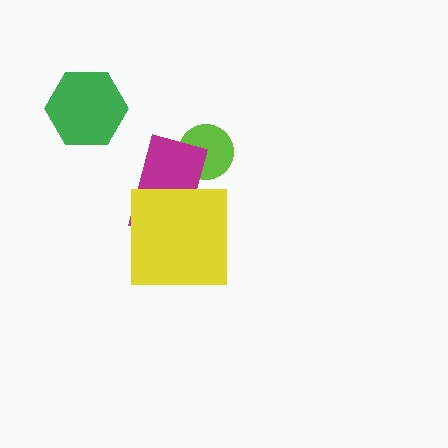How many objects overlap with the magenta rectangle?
2 objects overlap with the magenta rectangle.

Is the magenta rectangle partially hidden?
Yes, it is partially covered by another shape.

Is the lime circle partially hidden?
Yes, it is partially covered by another shape.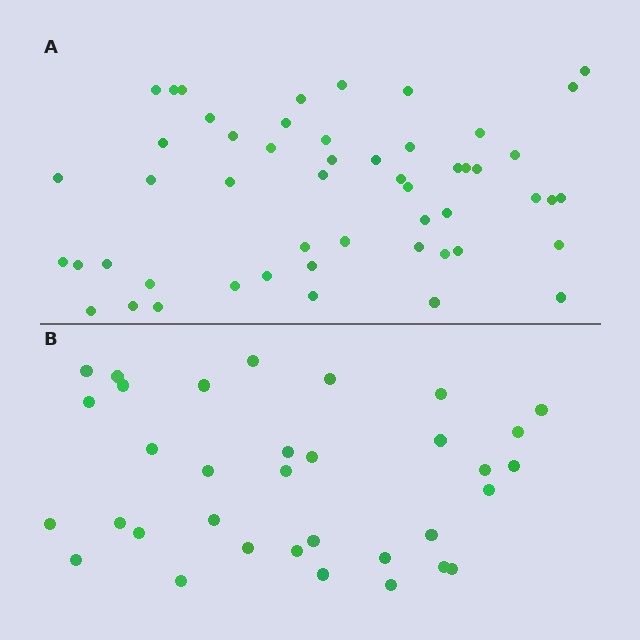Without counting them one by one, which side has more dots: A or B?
Region A (the top region) has more dots.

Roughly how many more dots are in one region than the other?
Region A has approximately 20 more dots than region B.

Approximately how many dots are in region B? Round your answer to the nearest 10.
About 30 dots. (The exact count is 34, which rounds to 30.)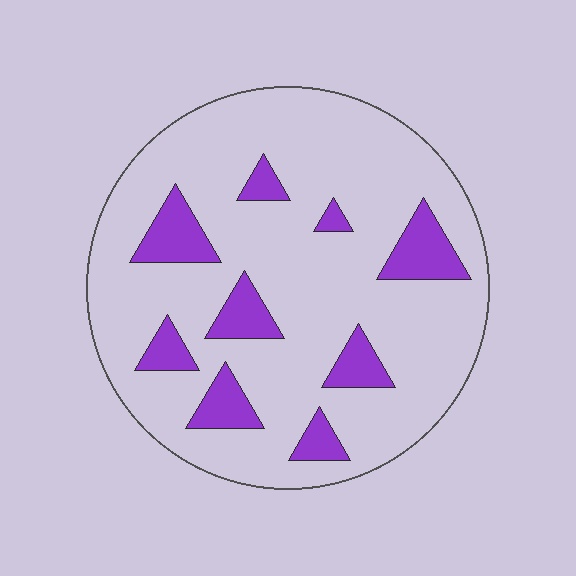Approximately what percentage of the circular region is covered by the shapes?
Approximately 15%.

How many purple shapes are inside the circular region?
9.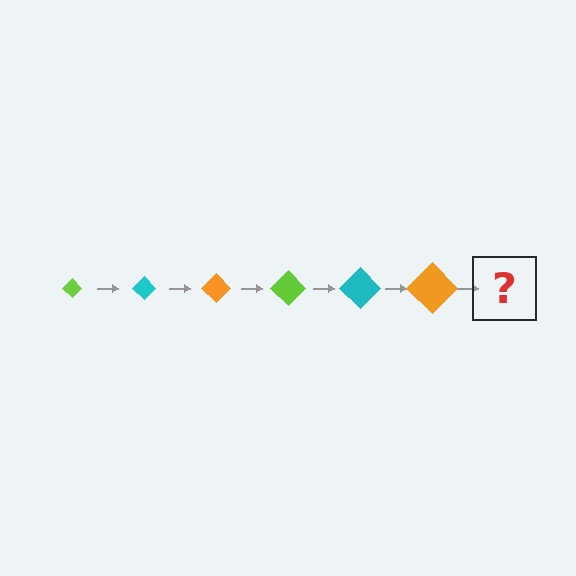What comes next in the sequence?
The next element should be a lime diamond, larger than the previous one.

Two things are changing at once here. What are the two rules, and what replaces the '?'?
The two rules are that the diamond grows larger each step and the color cycles through lime, cyan, and orange. The '?' should be a lime diamond, larger than the previous one.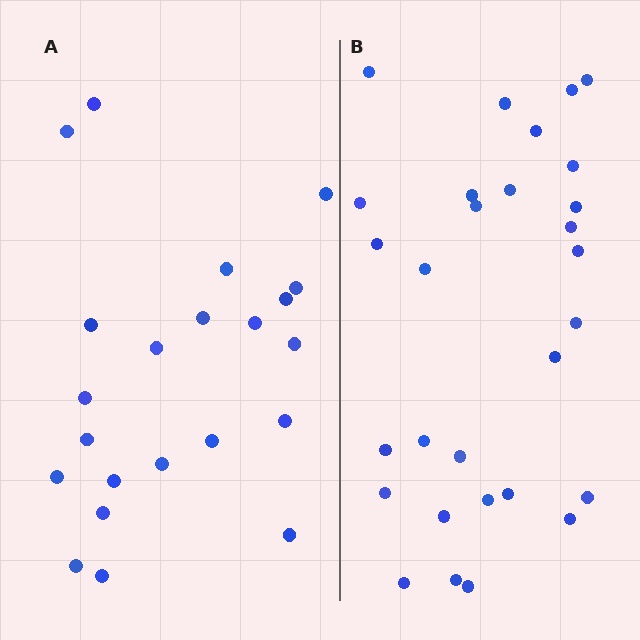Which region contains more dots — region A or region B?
Region B (the right region) has more dots.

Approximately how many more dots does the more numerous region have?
Region B has roughly 8 or so more dots than region A.